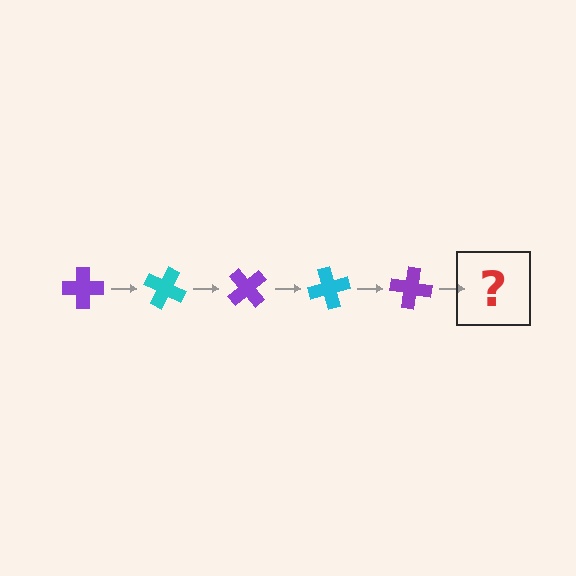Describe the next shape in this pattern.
It should be a cyan cross, rotated 125 degrees from the start.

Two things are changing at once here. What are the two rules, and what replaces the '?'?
The two rules are that it rotates 25 degrees each step and the color cycles through purple and cyan. The '?' should be a cyan cross, rotated 125 degrees from the start.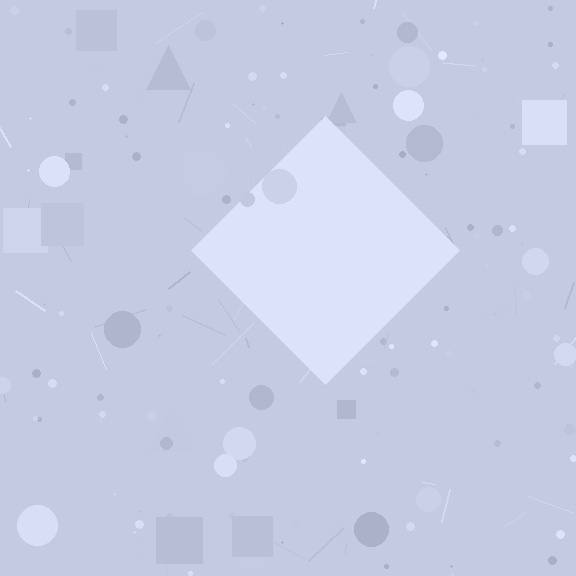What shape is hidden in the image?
A diamond is hidden in the image.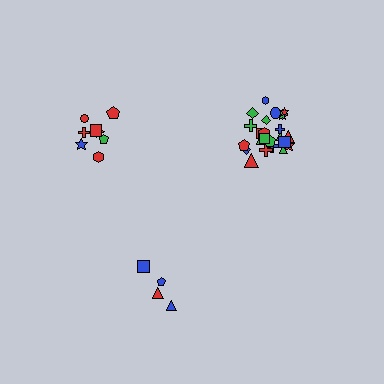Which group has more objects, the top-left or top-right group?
The top-right group.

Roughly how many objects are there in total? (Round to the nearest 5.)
Roughly 35 objects in total.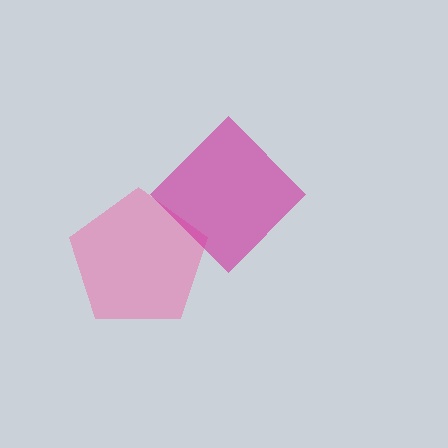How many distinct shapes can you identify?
There are 2 distinct shapes: a pink pentagon, a magenta diamond.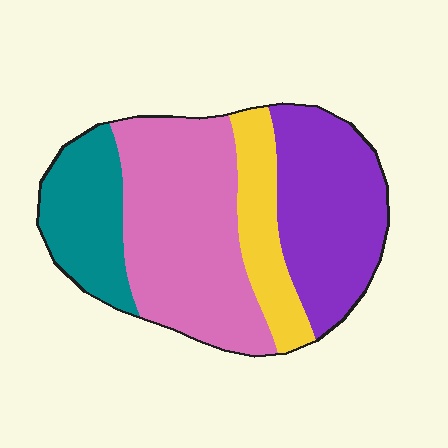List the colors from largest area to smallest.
From largest to smallest: pink, purple, teal, yellow.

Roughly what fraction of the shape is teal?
Teal takes up about one sixth (1/6) of the shape.